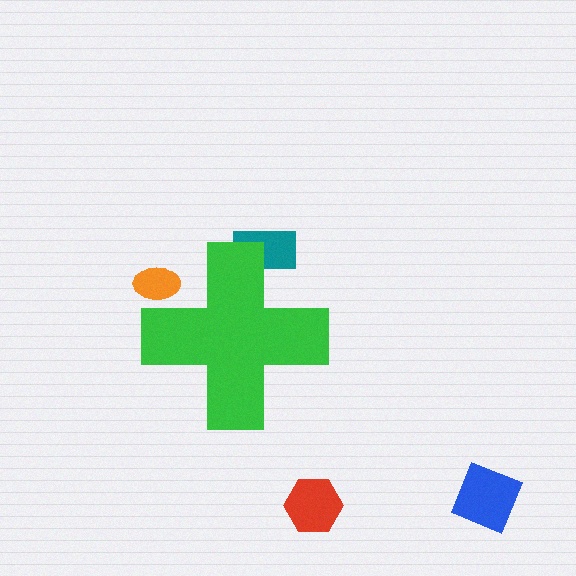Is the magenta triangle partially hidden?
Yes, the magenta triangle is partially hidden behind the green cross.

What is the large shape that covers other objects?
A green cross.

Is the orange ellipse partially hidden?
Yes, the orange ellipse is partially hidden behind the green cross.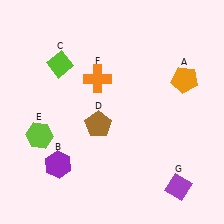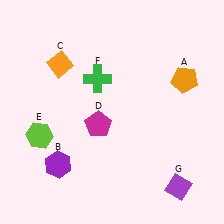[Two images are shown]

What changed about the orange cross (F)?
In Image 1, F is orange. In Image 2, it changed to green.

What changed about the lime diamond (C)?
In Image 1, C is lime. In Image 2, it changed to orange.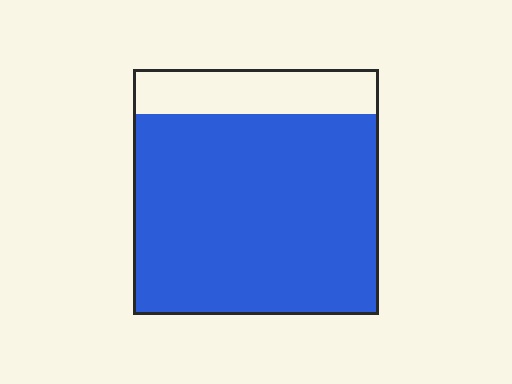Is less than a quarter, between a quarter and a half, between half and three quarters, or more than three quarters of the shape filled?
More than three quarters.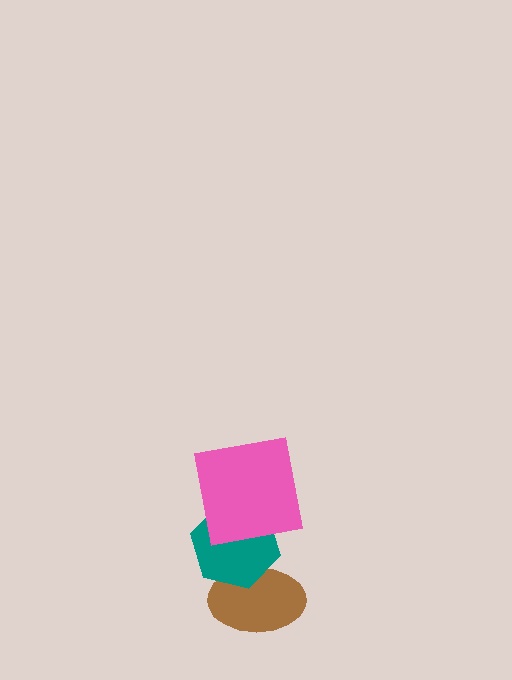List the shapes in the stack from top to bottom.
From top to bottom: the pink square, the teal hexagon, the brown ellipse.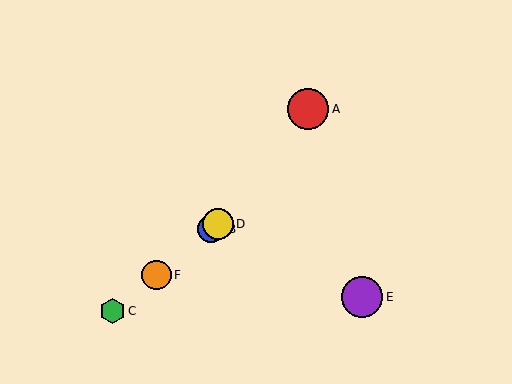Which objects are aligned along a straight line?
Objects B, C, D, F are aligned along a straight line.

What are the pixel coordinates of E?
Object E is at (362, 297).